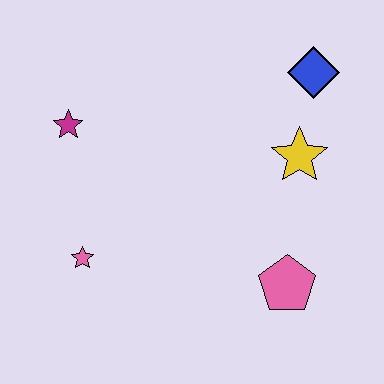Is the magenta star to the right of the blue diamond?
No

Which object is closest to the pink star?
The magenta star is closest to the pink star.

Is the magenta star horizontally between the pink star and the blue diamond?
No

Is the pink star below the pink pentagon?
No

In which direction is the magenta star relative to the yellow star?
The magenta star is to the left of the yellow star.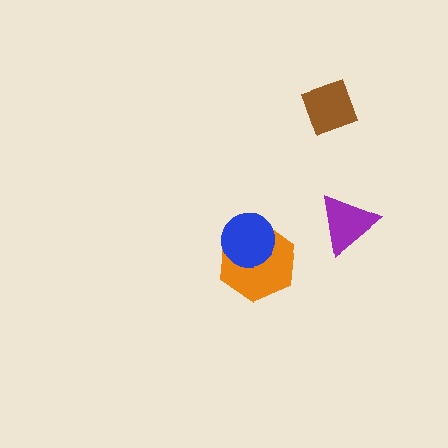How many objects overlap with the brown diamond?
0 objects overlap with the brown diamond.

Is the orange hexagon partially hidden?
Yes, it is partially covered by another shape.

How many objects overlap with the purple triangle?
0 objects overlap with the purple triangle.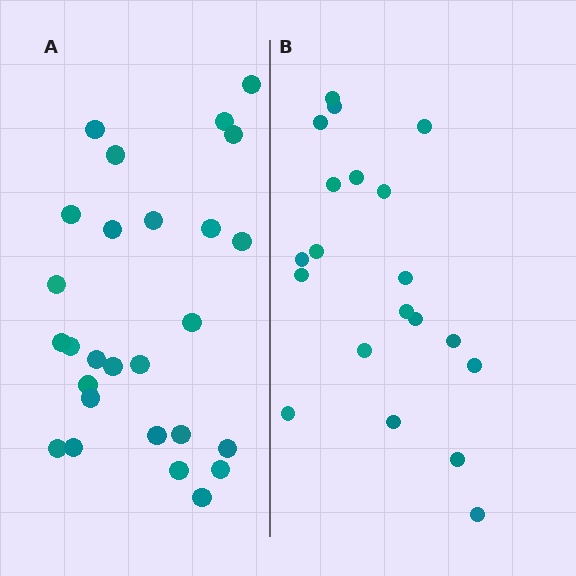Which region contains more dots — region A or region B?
Region A (the left region) has more dots.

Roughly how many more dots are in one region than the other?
Region A has roughly 8 or so more dots than region B.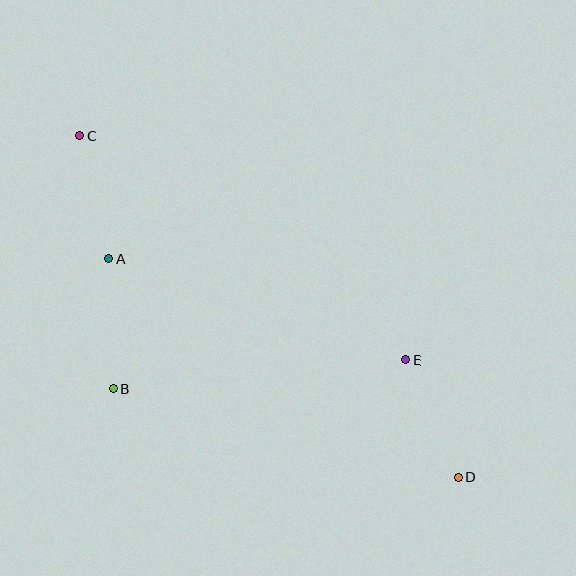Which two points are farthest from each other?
Points C and D are farthest from each other.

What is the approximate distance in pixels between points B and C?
The distance between B and C is approximately 255 pixels.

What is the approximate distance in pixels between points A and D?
The distance between A and D is approximately 412 pixels.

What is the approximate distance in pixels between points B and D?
The distance between B and D is approximately 357 pixels.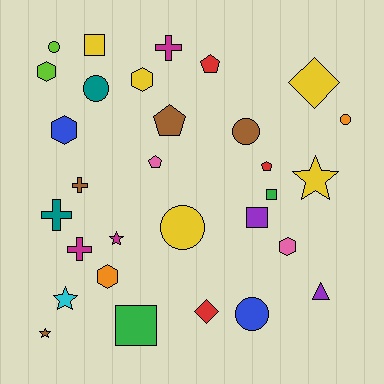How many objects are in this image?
There are 30 objects.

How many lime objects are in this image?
There are 2 lime objects.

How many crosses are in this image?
There are 4 crosses.